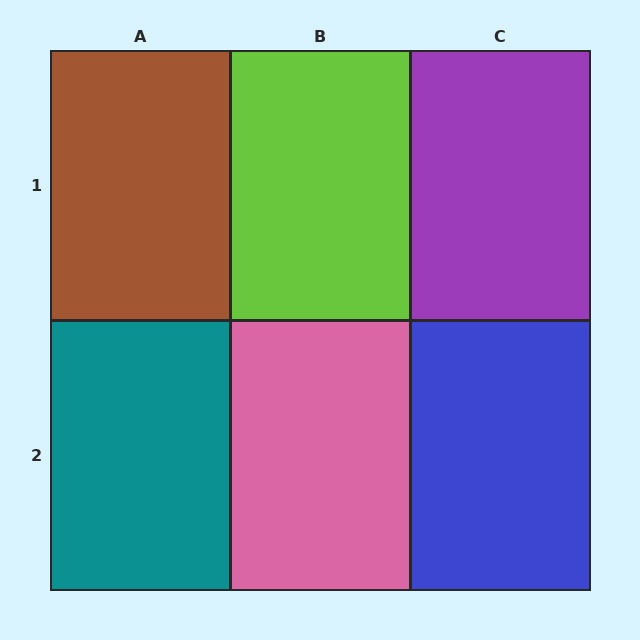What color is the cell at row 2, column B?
Pink.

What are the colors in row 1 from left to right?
Brown, lime, purple.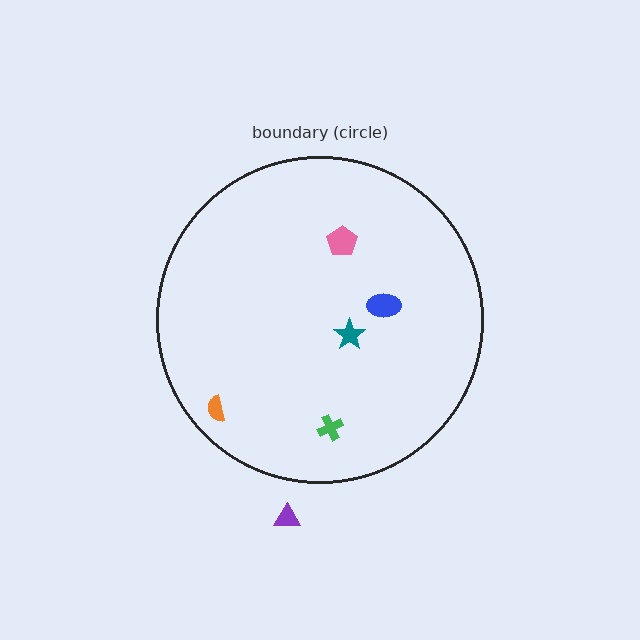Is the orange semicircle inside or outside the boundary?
Inside.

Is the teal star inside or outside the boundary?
Inside.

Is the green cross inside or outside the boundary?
Inside.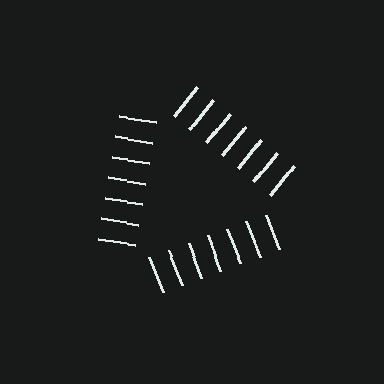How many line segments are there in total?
21 — 7 along each of the 3 edges.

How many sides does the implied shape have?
3 sides — the line-ends trace a triangle.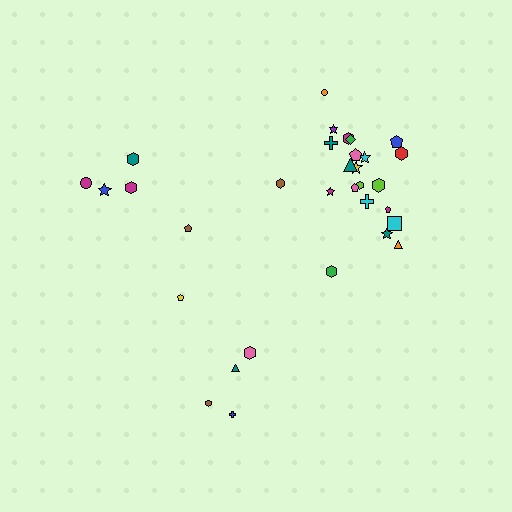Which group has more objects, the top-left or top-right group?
The top-right group.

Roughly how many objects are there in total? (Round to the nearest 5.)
Roughly 30 objects in total.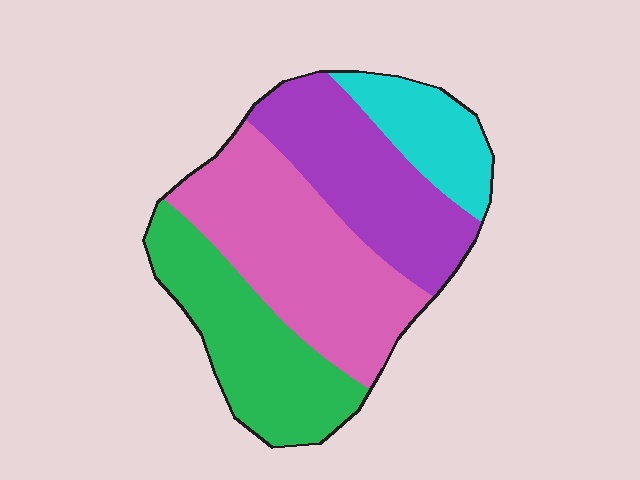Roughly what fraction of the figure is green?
Green takes up about one quarter (1/4) of the figure.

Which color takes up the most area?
Pink, at roughly 35%.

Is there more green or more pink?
Pink.